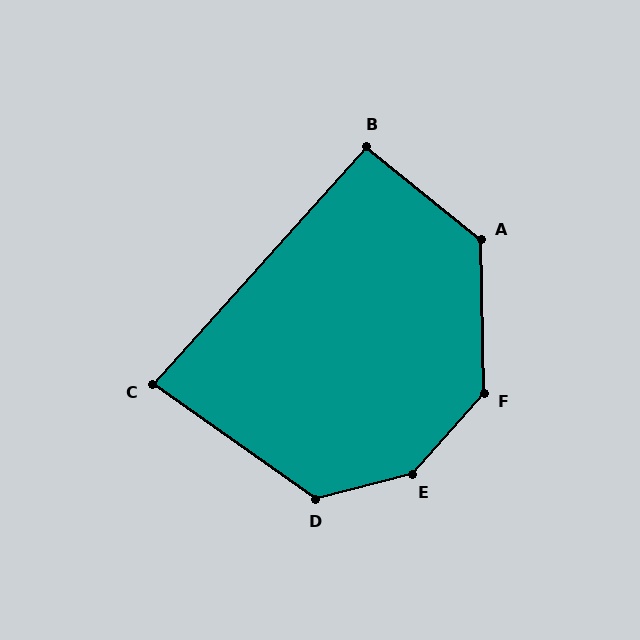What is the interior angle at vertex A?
Approximately 130 degrees (obtuse).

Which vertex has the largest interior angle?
E, at approximately 146 degrees.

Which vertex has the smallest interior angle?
C, at approximately 83 degrees.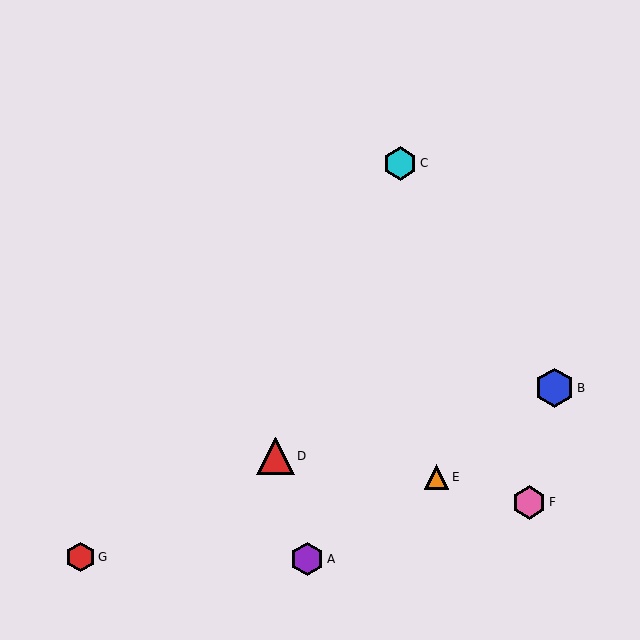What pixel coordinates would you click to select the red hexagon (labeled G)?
Click at (81, 557) to select the red hexagon G.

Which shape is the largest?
The blue hexagon (labeled B) is the largest.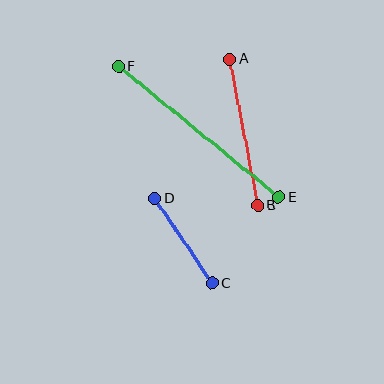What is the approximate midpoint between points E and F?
The midpoint is at approximately (199, 132) pixels.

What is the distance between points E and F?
The distance is approximately 207 pixels.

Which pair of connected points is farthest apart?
Points E and F are farthest apart.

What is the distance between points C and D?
The distance is approximately 102 pixels.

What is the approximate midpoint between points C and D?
The midpoint is at approximately (183, 241) pixels.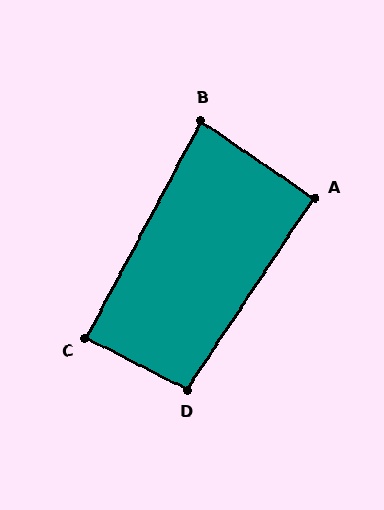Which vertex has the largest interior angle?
D, at approximately 96 degrees.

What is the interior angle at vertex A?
Approximately 91 degrees (approximately right).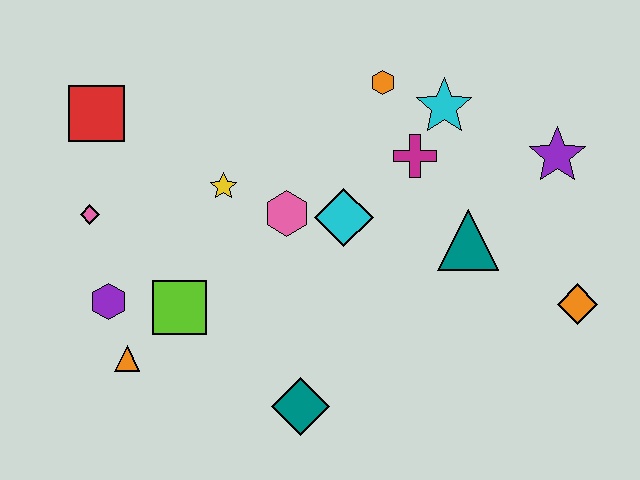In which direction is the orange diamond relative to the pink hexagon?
The orange diamond is to the right of the pink hexagon.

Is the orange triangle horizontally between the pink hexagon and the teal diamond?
No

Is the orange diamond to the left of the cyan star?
No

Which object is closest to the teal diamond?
The lime square is closest to the teal diamond.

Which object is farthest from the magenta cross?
The orange triangle is farthest from the magenta cross.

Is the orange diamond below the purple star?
Yes